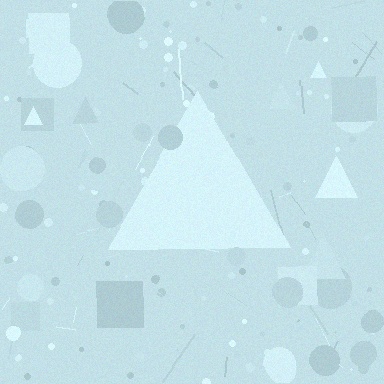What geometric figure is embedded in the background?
A triangle is embedded in the background.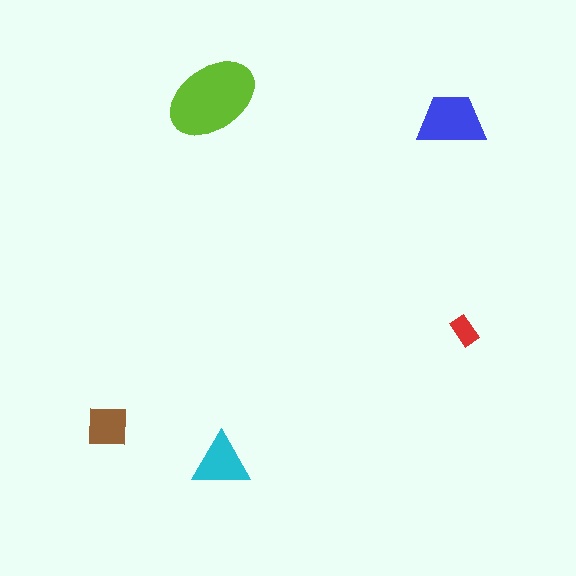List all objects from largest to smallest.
The lime ellipse, the blue trapezoid, the cyan triangle, the brown square, the red rectangle.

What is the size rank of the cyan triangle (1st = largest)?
3rd.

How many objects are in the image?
There are 5 objects in the image.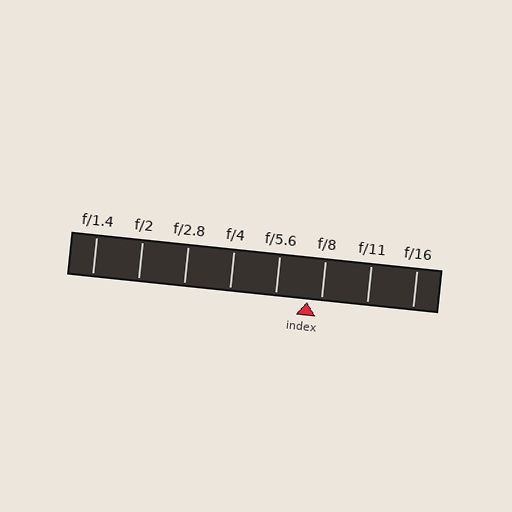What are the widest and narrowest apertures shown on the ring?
The widest aperture shown is f/1.4 and the narrowest is f/16.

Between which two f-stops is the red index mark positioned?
The index mark is between f/5.6 and f/8.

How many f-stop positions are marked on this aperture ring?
There are 8 f-stop positions marked.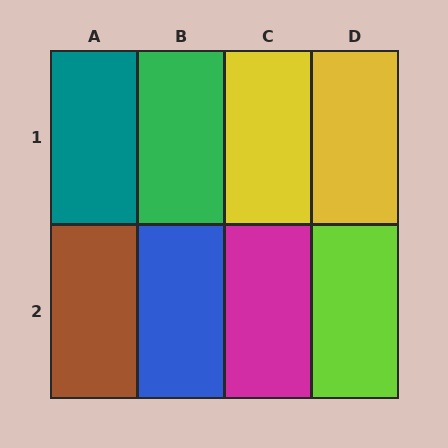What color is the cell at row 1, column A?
Teal.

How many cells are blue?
1 cell is blue.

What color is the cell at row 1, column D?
Yellow.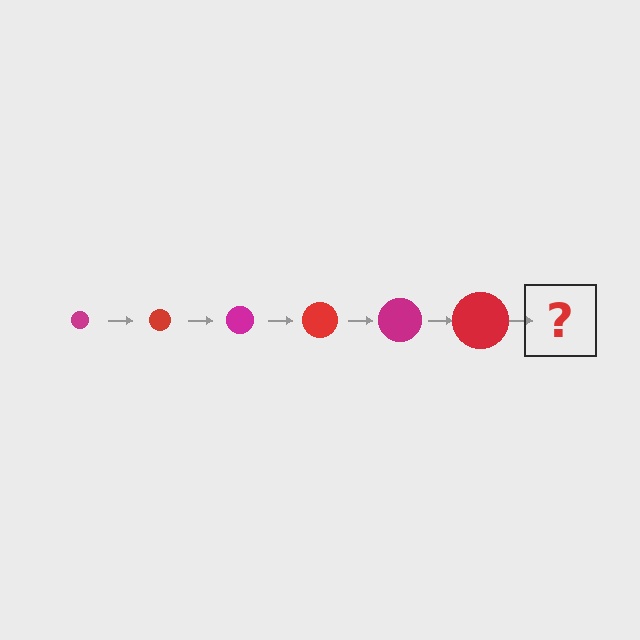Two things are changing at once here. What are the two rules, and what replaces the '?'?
The two rules are that the circle grows larger each step and the color cycles through magenta and red. The '?' should be a magenta circle, larger than the previous one.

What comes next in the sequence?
The next element should be a magenta circle, larger than the previous one.